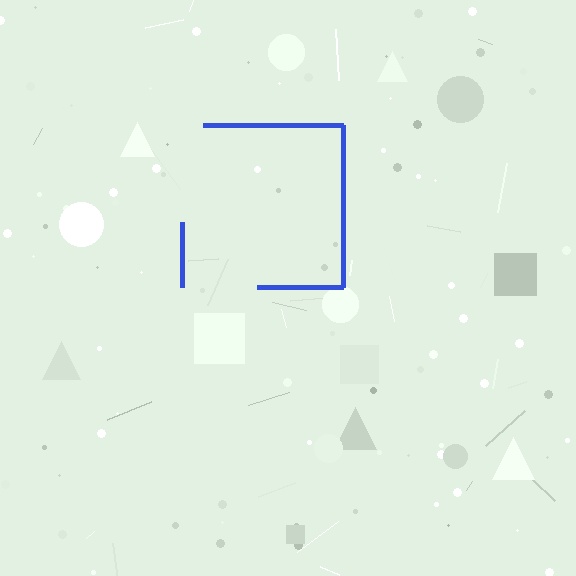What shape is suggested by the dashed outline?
The dashed outline suggests a square.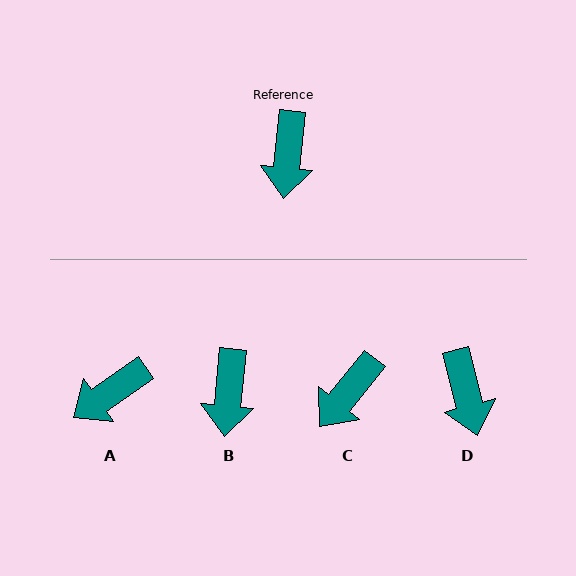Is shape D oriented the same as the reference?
No, it is off by about 20 degrees.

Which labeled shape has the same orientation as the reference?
B.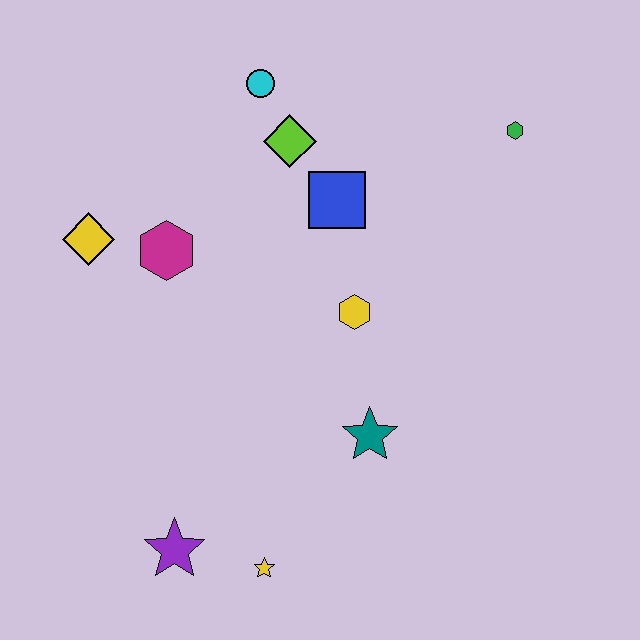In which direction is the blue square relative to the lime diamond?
The blue square is below the lime diamond.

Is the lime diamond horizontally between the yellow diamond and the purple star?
No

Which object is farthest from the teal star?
The cyan circle is farthest from the teal star.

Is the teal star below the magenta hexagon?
Yes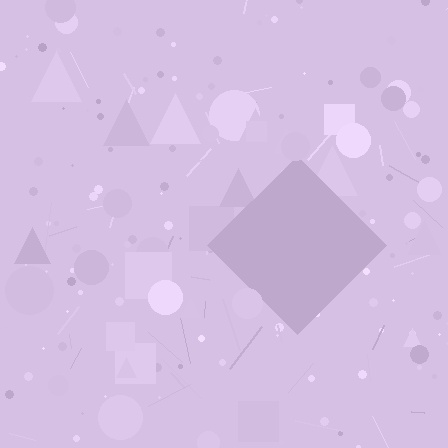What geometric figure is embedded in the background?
A diamond is embedded in the background.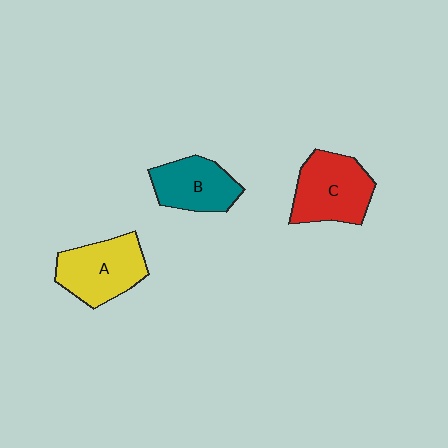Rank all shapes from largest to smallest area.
From largest to smallest: C (red), A (yellow), B (teal).